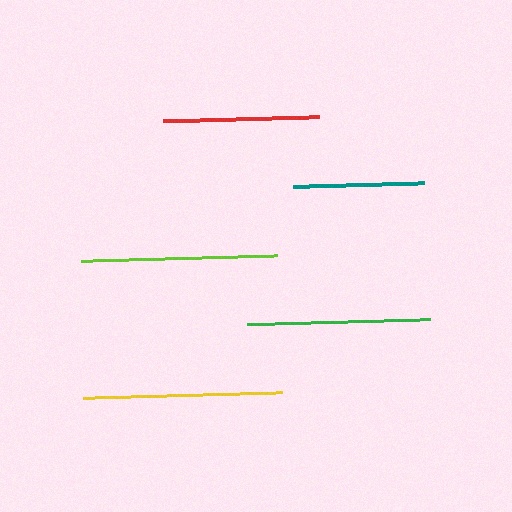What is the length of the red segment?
The red segment is approximately 157 pixels long.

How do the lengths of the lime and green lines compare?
The lime and green lines are approximately the same length.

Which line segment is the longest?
The yellow line is the longest at approximately 199 pixels.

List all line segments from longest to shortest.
From longest to shortest: yellow, lime, green, red, teal.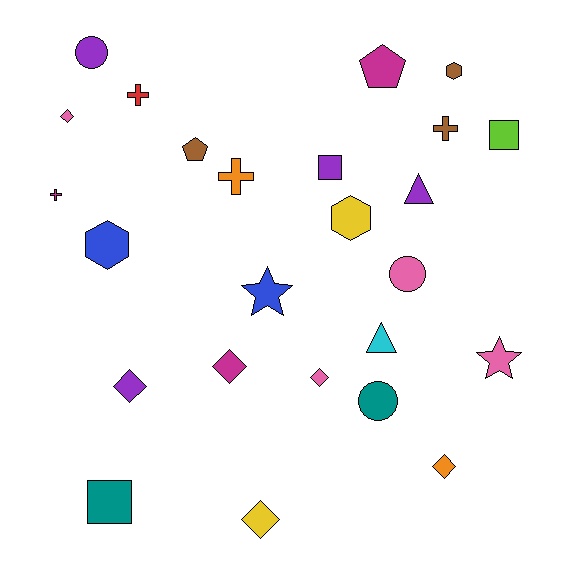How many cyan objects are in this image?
There is 1 cyan object.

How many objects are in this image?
There are 25 objects.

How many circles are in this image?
There are 3 circles.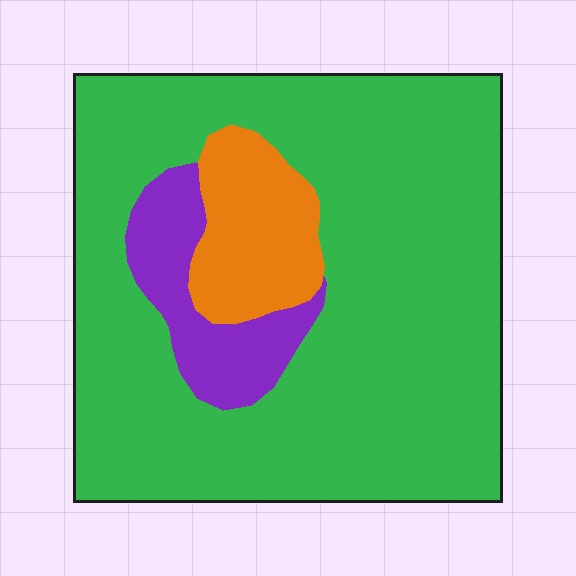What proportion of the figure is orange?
Orange takes up about one tenth (1/10) of the figure.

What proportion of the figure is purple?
Purple takes up about one tenth (1/10) of the figure.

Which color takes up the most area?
Green, at roughly 80%.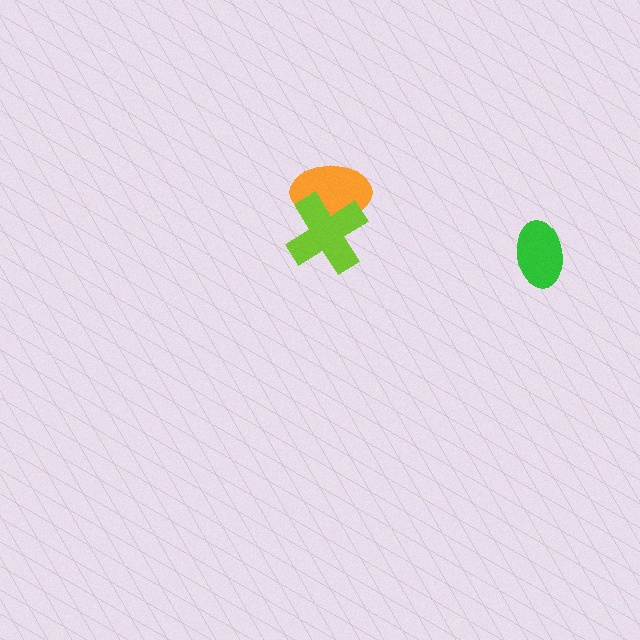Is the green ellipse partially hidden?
No, no other shape covers it.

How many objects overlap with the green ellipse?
0 objects overlap with the green ellipse.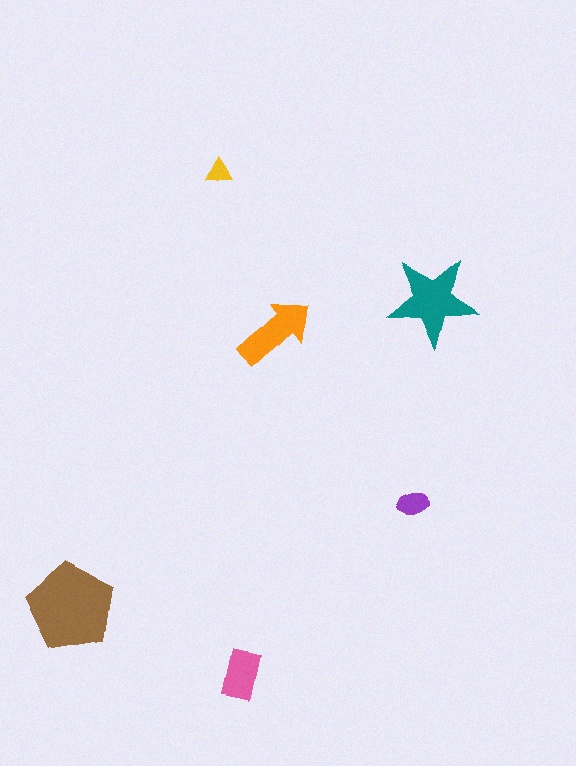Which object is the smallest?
The yellow triangle.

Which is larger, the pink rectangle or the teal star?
The teal star.